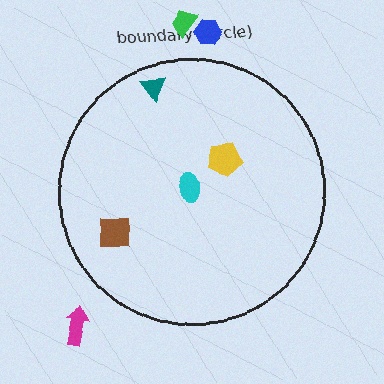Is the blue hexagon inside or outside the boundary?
Outside.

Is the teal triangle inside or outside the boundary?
Inside.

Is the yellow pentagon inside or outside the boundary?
Inside.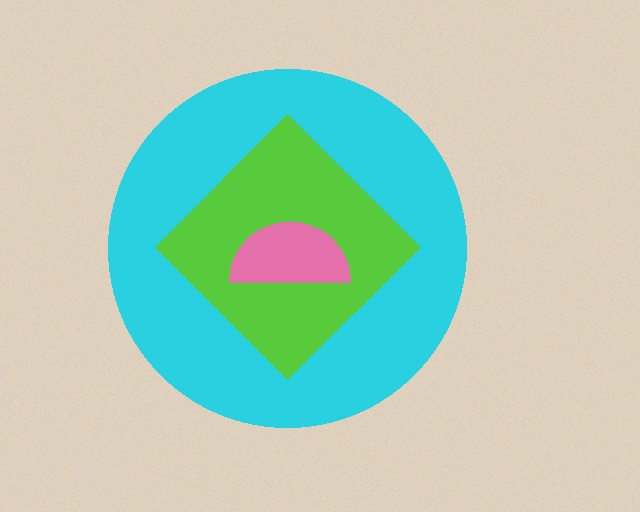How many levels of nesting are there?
3.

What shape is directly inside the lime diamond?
The pink semicircle.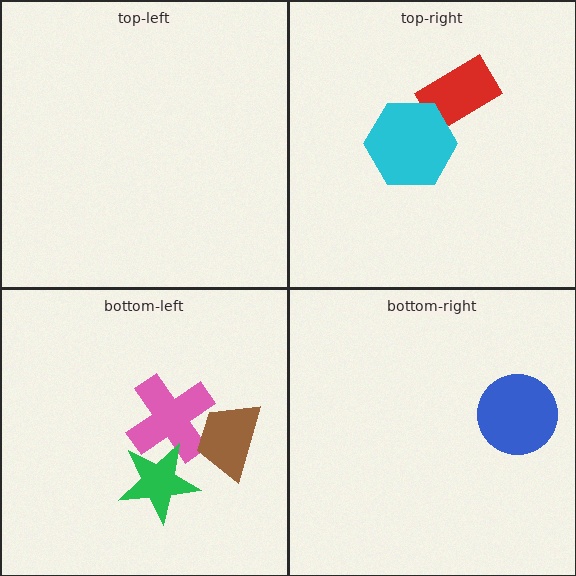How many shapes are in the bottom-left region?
3.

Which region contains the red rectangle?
The top-right region.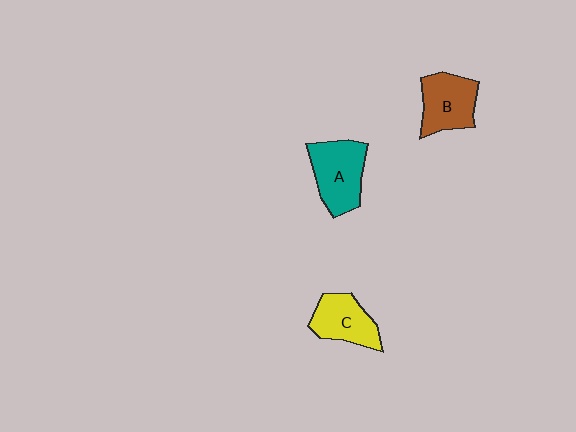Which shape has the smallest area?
Shape C (yellow).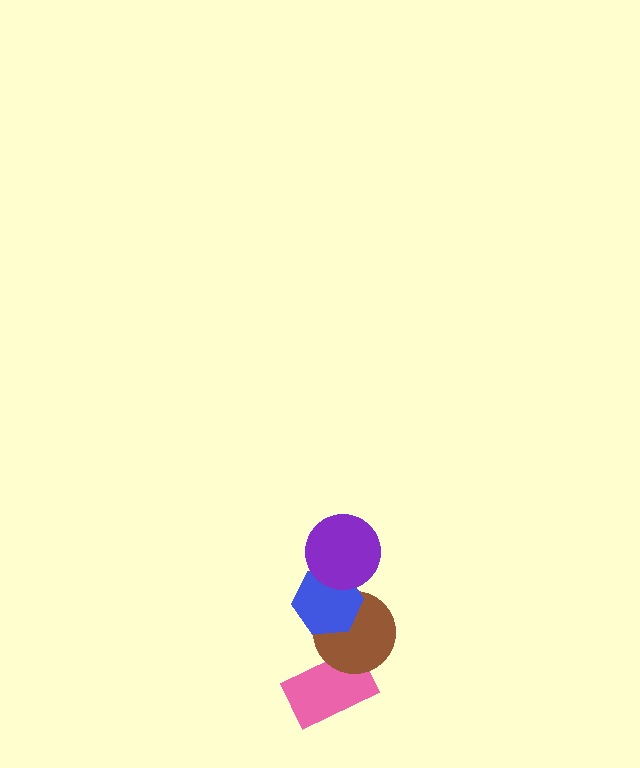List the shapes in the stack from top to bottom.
From top to bottom: the purple circle, the blue hexagon, the brown circle, the pink rectangle.